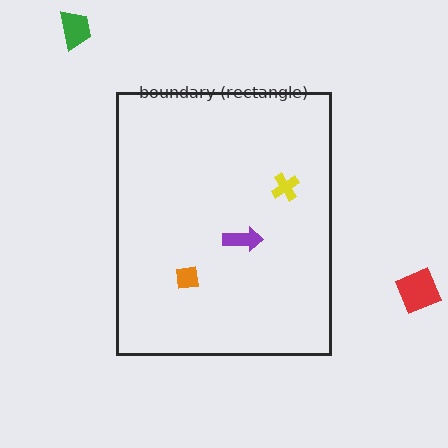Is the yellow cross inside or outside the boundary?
Inside.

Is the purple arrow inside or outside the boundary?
Inside.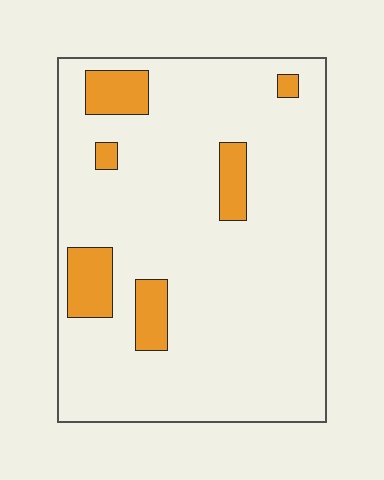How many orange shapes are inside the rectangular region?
6.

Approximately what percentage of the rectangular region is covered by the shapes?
Approximately 10%.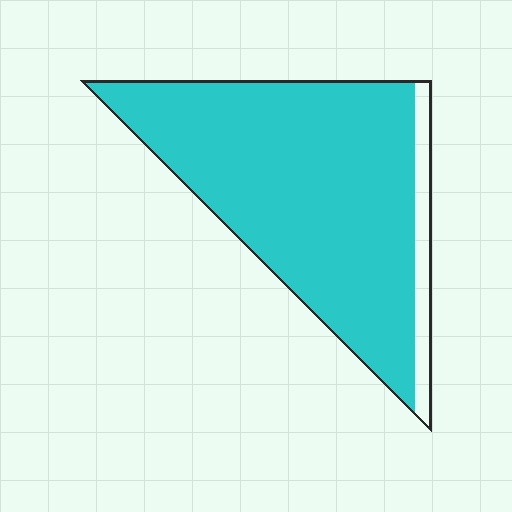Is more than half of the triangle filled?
Yes.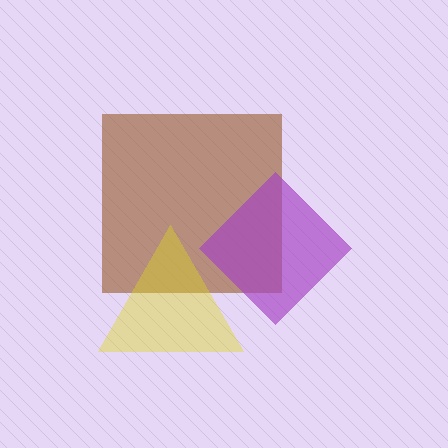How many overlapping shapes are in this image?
There are 3 overlapping shapes in the image.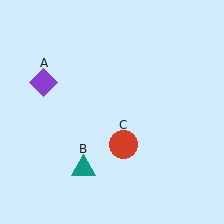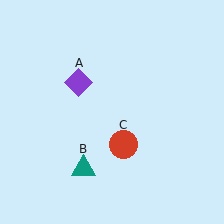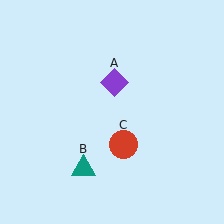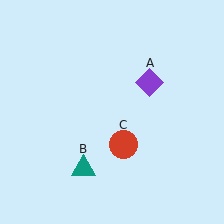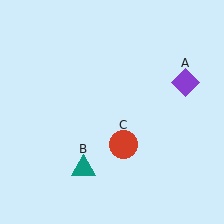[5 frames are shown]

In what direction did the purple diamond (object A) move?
The purple diamond (object A) moved right.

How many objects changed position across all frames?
1 object changed position: purple diamond (object A).